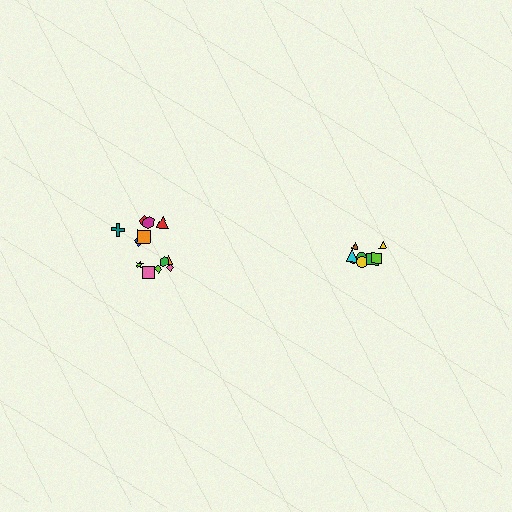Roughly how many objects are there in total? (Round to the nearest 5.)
Roughly 20 objects in total.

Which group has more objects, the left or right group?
The left group.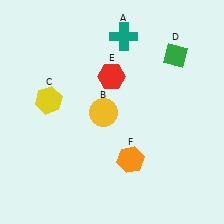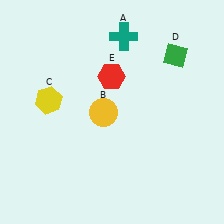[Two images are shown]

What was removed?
The orange hexagon (F) was removed in Image 2.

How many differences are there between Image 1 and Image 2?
There is 1 difference between the two images.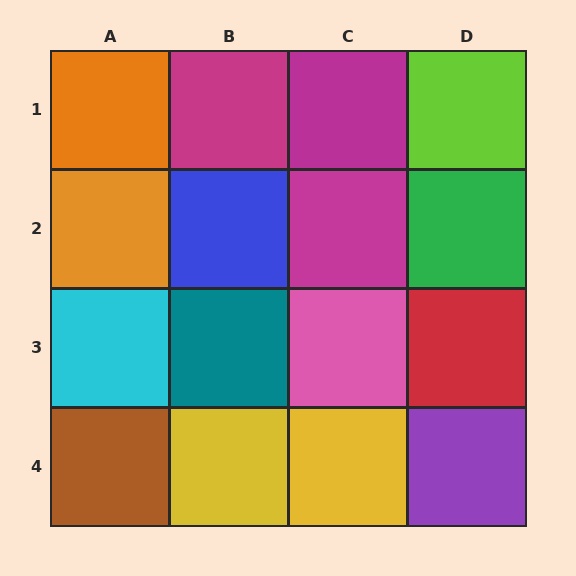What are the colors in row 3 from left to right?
Cyan, teal, pink, red.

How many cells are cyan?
1 cell is cyan.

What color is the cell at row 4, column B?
Yellow.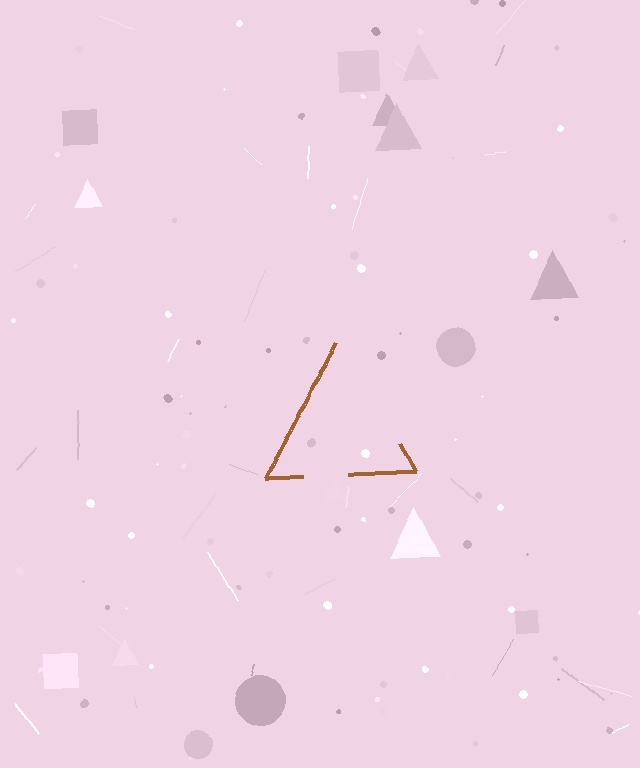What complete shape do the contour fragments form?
The contour fragments form a triangle.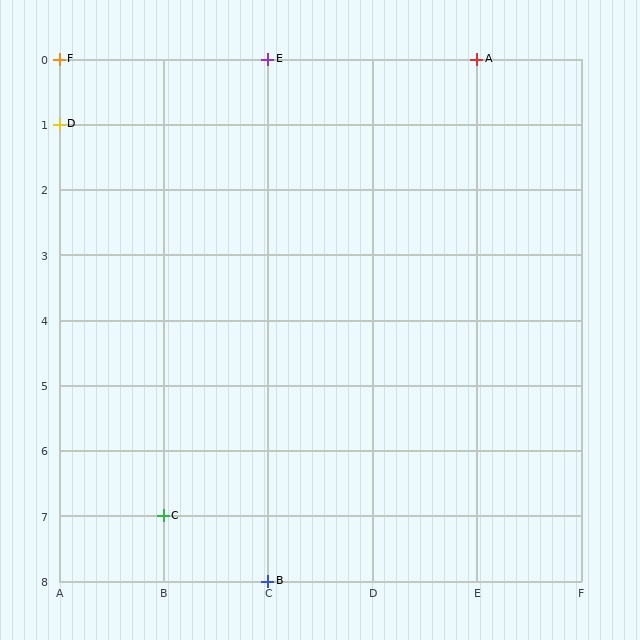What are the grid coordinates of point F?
Point F is at grid coordinates (A, 0).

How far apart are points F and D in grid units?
Points F and D are 1 row apart.